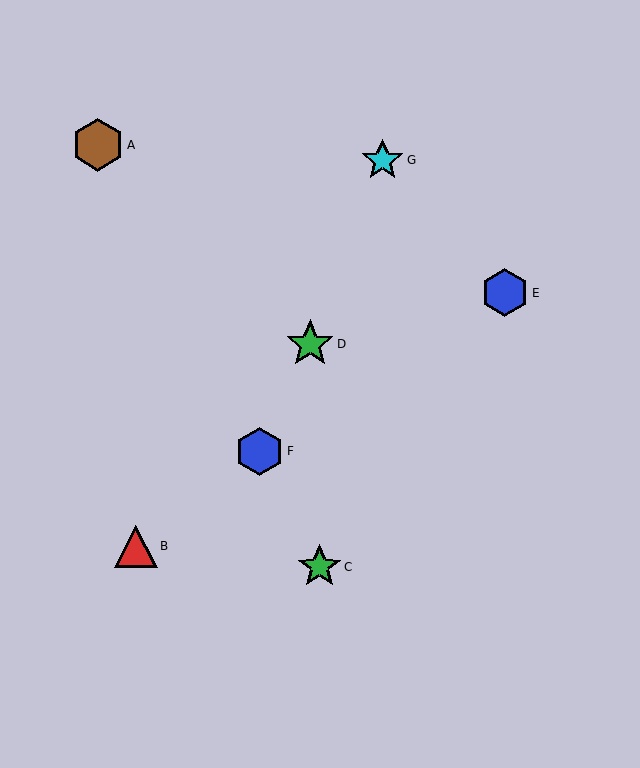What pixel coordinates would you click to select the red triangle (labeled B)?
Click at (136, 546) to select the red triangle B.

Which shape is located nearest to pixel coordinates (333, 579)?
The green star (labeled C) at (320, 567) is nearest to that location.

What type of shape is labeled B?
Shape B is a red triangle.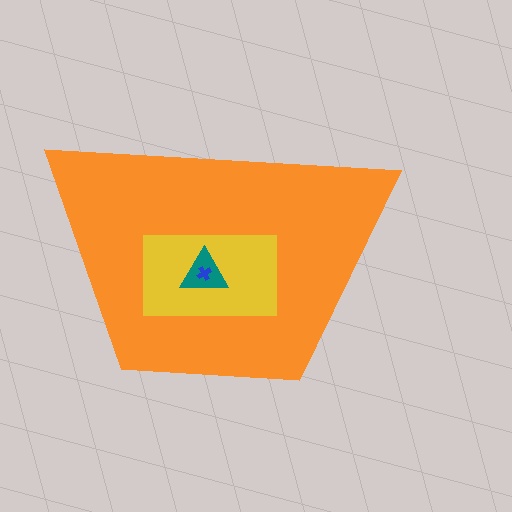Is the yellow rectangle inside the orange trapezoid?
Yes.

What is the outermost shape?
The orange trapezoid.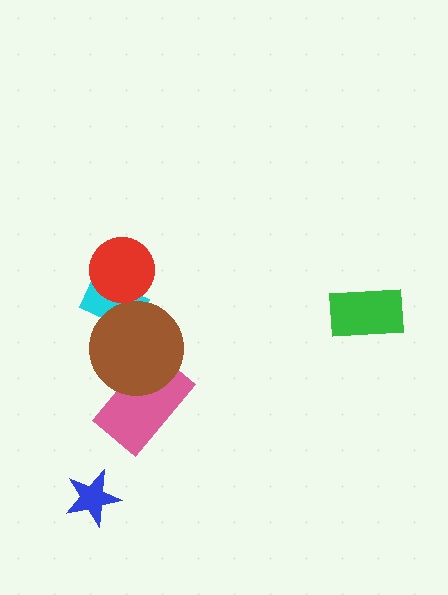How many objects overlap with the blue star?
0 objects overlap with the blue star.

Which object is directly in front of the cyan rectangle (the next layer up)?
The brown circle is directly in front of the cyan rectangle.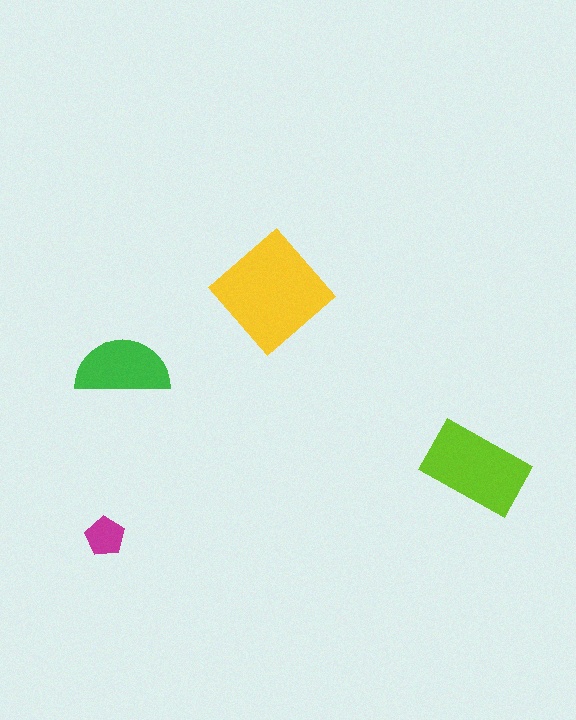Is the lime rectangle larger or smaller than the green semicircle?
Larger.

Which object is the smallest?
The magenta pentagon.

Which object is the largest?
The yellow diamond.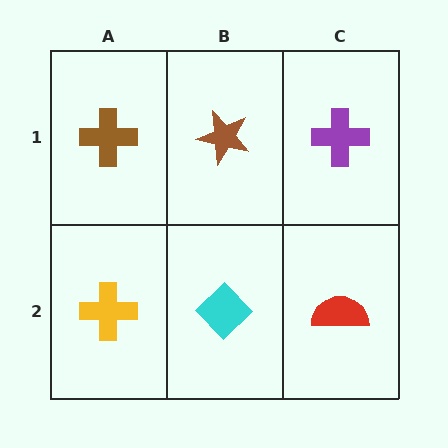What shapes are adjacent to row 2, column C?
A purple cross (row 1, column C), a cyan diamond (row 2, column B).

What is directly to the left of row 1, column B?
A brown cross.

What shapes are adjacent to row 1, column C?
A red semicircle (row 2, column C), a brown star (row 1, column B).